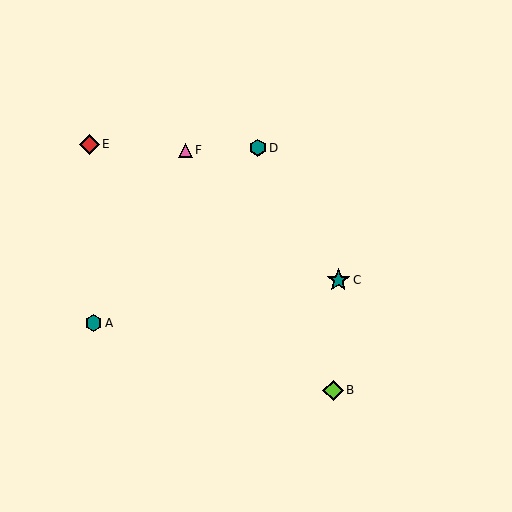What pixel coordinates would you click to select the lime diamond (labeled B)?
Click at (333, 390) to select the lime diamond B.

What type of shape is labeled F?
Shape F is a pink triangle.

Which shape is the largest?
The teal star (labeled C) is the largest.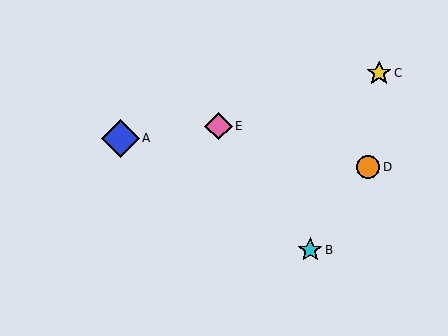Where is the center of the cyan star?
The center of the cyan star is at (310, 250).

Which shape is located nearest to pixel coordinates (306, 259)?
The cyan star (labeled B) at (310, 250) is nearest to that location.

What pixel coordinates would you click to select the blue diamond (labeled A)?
Click at (121, 138) to select the blue diamond A.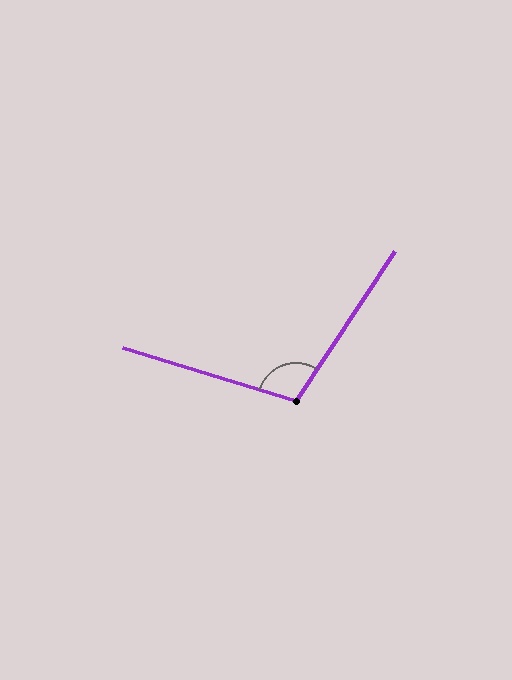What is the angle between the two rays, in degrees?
Approximately 107 degrees.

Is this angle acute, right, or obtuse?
It is obtuse.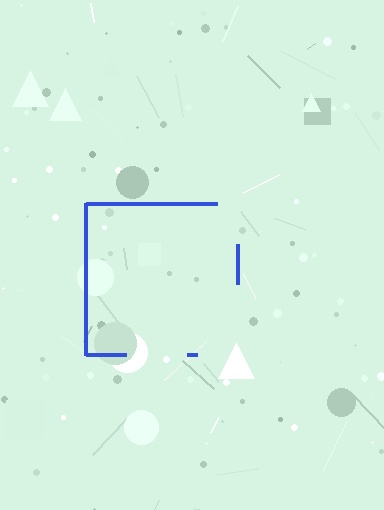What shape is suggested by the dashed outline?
The dashed outline suggests a square.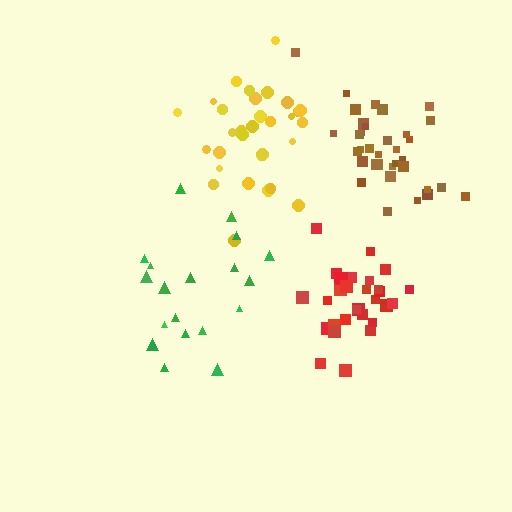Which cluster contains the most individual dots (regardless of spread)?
Brown (35).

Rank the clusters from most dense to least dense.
red, brown, yellow, green.